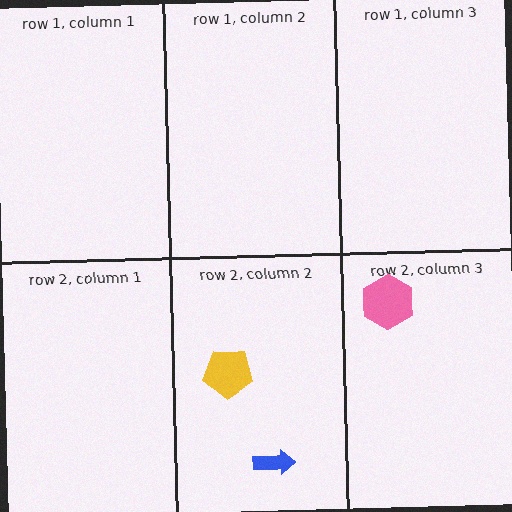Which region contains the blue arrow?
The row 2, column 2 region.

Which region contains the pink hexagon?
The row 2, column 3 region.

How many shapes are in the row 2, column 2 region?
2.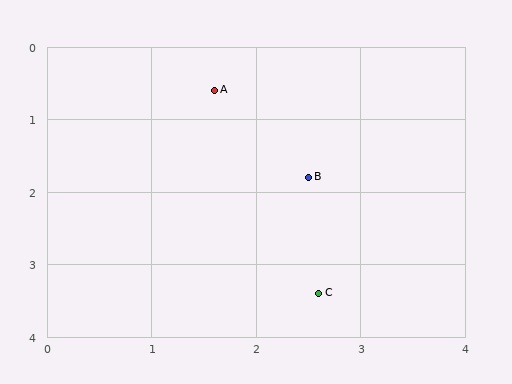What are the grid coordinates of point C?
Point C is at approximately (2.6, 3.4).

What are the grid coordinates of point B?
Point B is at approximately (2.5, 1.8).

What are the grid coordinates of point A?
Point A is at approximately (1.6, 0.6).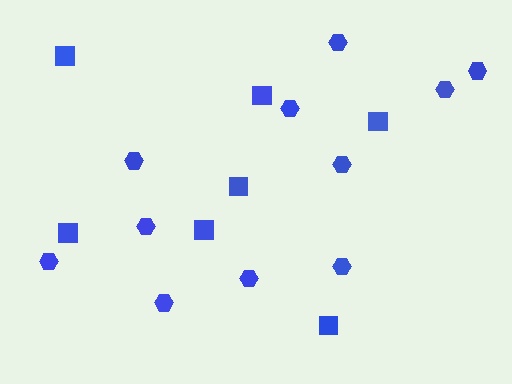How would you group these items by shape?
There are 2 groups: one group of hexagons (11) and one group of squares (7).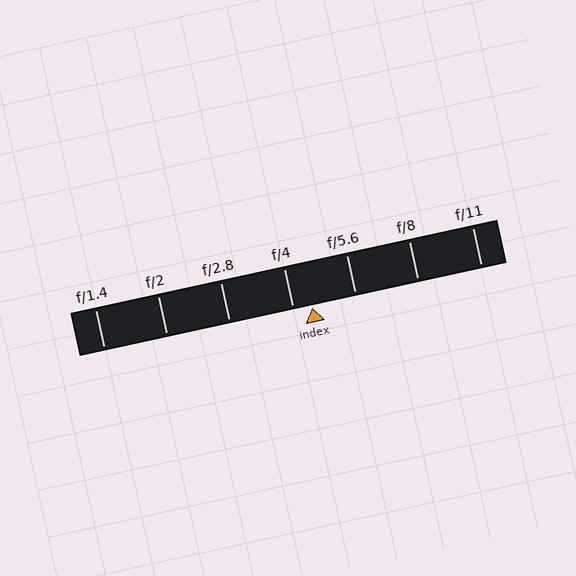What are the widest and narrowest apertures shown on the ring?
The widest aperture shown is f/1.4 and the narrowest is f/11.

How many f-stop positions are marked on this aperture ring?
There are 7 f-stop positions marked.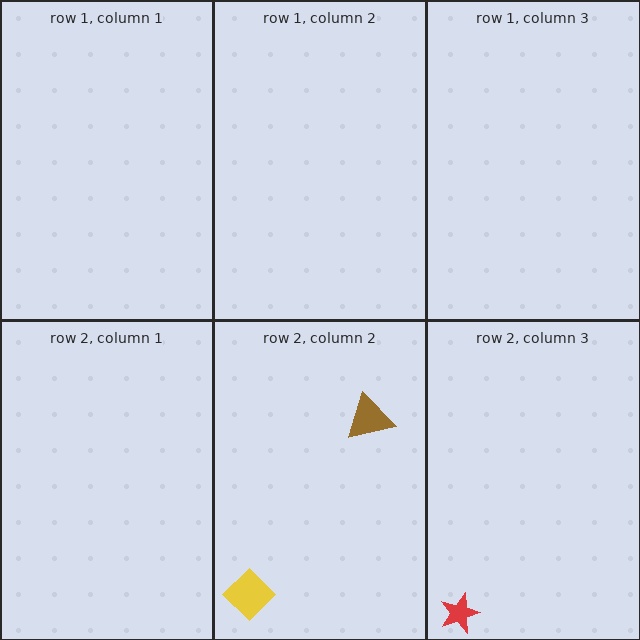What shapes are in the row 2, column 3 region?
The red star.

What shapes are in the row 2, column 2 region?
The brown triangle, the yellow diamond.